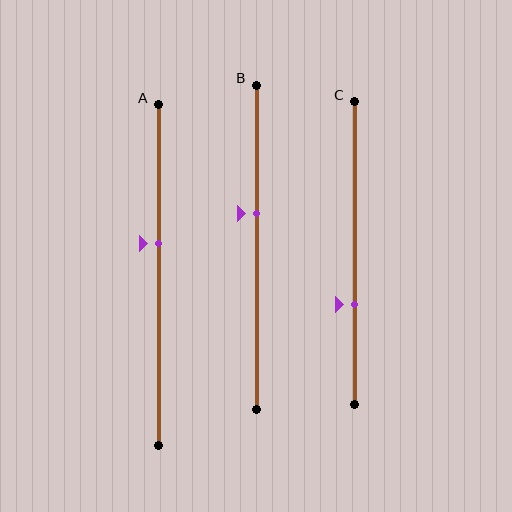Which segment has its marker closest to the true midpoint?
Segment A has its marker closest to the true midpoint.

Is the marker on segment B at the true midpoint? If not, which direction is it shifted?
No, the marker on segment B is shifted upward by about 11% of the segment length.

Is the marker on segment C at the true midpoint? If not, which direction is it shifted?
No, the marker on segment C is shifted downward by about 17% of the segment length.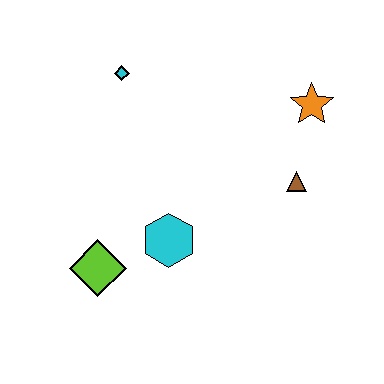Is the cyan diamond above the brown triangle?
Yes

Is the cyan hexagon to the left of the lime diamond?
No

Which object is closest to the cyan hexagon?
The lime diamond is closest to the cyan hexagon.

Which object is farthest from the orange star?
The lime diamond is farthest from the orange star.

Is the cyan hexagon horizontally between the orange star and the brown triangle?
No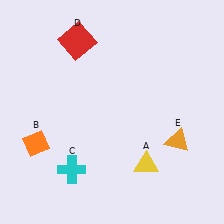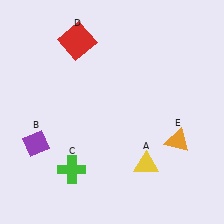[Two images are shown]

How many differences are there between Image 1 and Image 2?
There are 2 differences between the two images.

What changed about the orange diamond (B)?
In Image 1, B is orange. In Image 2, it changed to purple.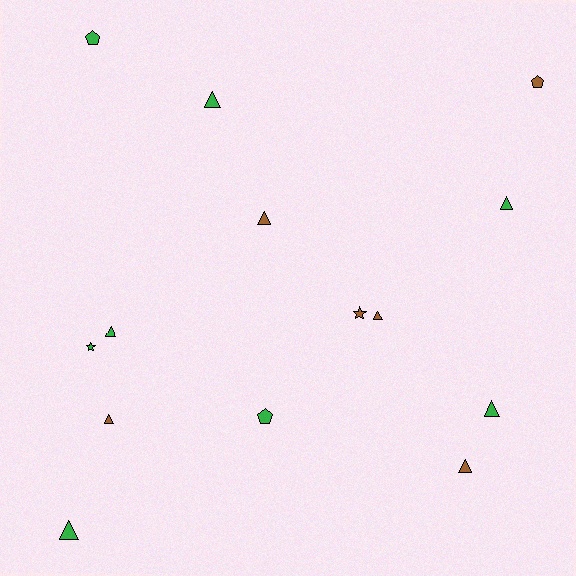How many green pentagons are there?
There are 2 green pentagons.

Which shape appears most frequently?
Triangle, with 9 objects.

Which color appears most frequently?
Green, with 8 objects.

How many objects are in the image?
There are 14 objects.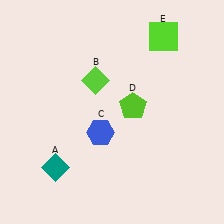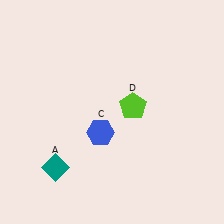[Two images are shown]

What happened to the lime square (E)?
The lime square (E) was removed in Image 2. It was in the top-right area of Image 1.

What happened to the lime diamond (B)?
The lime diamond (B) was removed in Image 2. It was in the top-left area of Image 1.